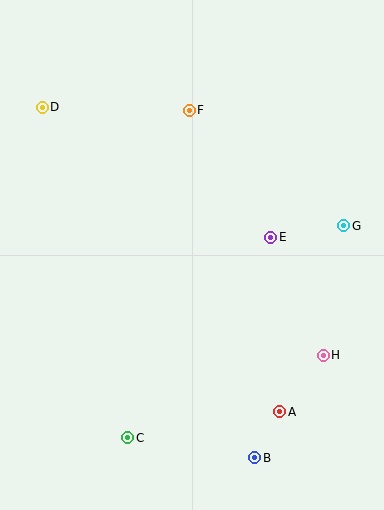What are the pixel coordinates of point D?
Point D is at (42, 107).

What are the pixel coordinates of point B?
Point B is at (255, 458).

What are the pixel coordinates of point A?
Point A is at (280, 412).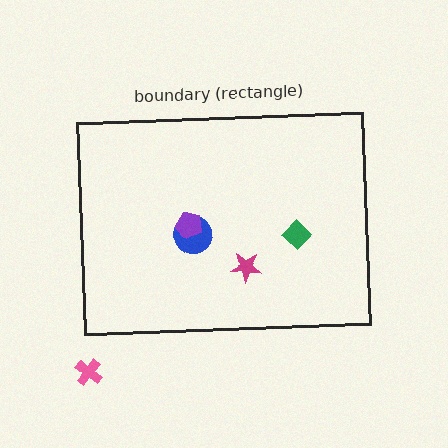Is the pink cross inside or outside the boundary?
Outside.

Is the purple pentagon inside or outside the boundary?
Inside.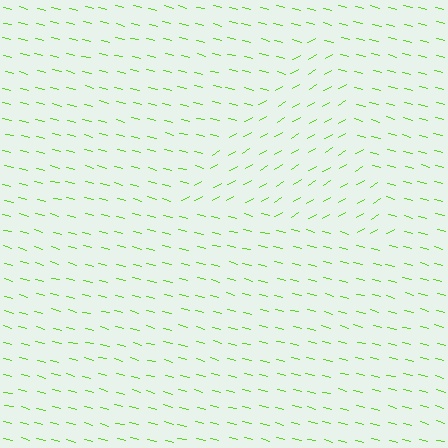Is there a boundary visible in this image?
Yes, there is a texture boundary formed by a change in line orientation.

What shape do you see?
I see a triangle.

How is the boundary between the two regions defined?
The boundary is defined purely by a change in line orientation (approximately 45 degrees difference). All lines are the same color and thickness.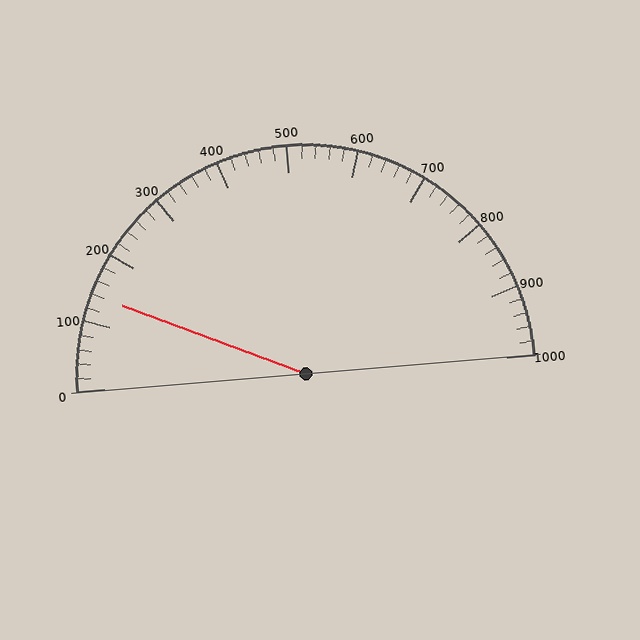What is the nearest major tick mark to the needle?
The nearest major tick mark is 100.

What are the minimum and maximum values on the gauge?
The gauge ranges from 0 to 1000.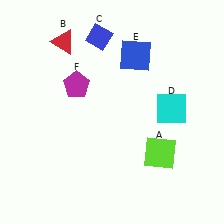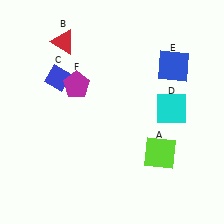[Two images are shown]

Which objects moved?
The objects that moved are: the blue diamond (C), the blue square (E).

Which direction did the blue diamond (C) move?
The blue diamond (C) moved left.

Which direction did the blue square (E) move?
The blue square (E) moved right.